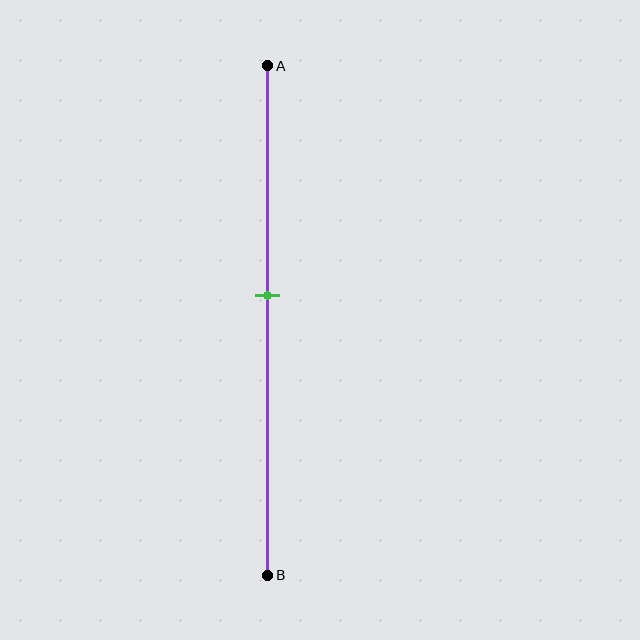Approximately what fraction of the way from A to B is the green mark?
The green mark is approximately 45% of the way from A to B.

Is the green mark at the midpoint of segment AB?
No, the mark is at about 45% from A, not at the 50% midpoint.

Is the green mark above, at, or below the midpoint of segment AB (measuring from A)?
The green mark is above the midpoint of segment AB.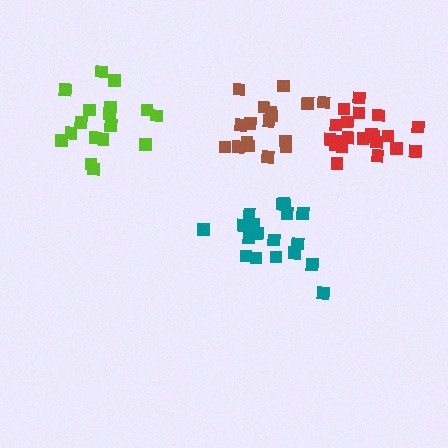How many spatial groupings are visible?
There are 4 spatial groupings.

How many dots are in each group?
Group 1: 17 dots, Group 2: 17 dots, Group 3: 20 dots, Group 4: 21 dots (75 total).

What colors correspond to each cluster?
The clusters are colored: brown, lime, teal, red.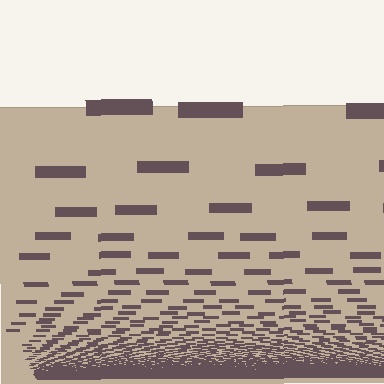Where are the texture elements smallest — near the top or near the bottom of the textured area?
Near the bottom.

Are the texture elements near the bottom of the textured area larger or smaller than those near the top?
Smaller. The gradient is inverted — elements near the bottom are smaller and denser.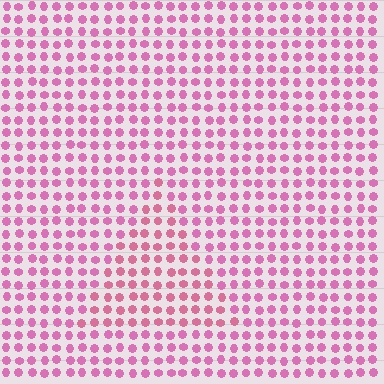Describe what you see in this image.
The image is filled with small pink elements in a uniform arrangement. A triangle-shaped region is visible where the elements are tinted to a slightly different hue, forming a subtle color boundary.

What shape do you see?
I see a triangle.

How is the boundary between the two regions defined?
The boundary is defined purely by a slight shift in hue (about 16 degrees). Spacing, size, and orientation are identical on both sides.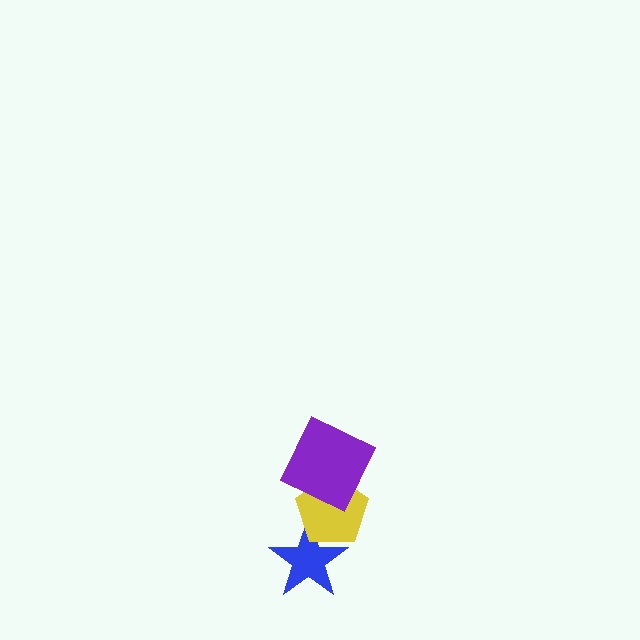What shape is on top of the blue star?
The yellow pentagon is on top of the blue star.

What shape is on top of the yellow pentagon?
The purple square is on top of the yellow pentagon.